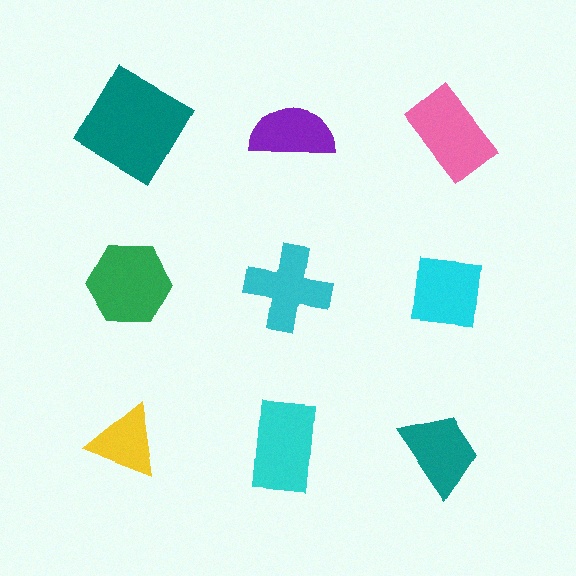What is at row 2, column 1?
A green hexagon.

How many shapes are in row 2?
3 shapes.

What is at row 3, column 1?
A yellow triangle.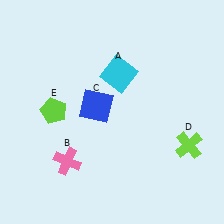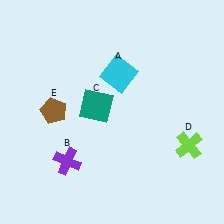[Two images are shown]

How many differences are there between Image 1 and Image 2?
There are 3 differences between the two images.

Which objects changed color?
B changed from pink to purple. C changed from blue to teal. E changed from lime to brown.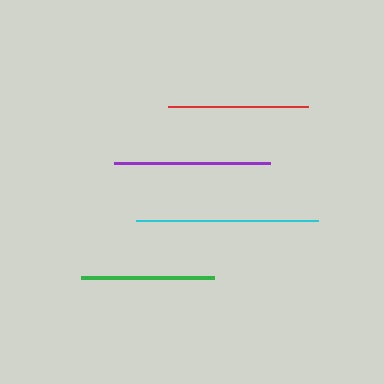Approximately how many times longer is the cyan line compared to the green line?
The cyan line is approximately 1.4 times the length of the green line.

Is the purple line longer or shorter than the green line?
The purple line is longer than the green line.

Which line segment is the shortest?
The green line is the shortest at approximately 133 pixels.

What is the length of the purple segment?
The purple segment is approximately 156 pixels long.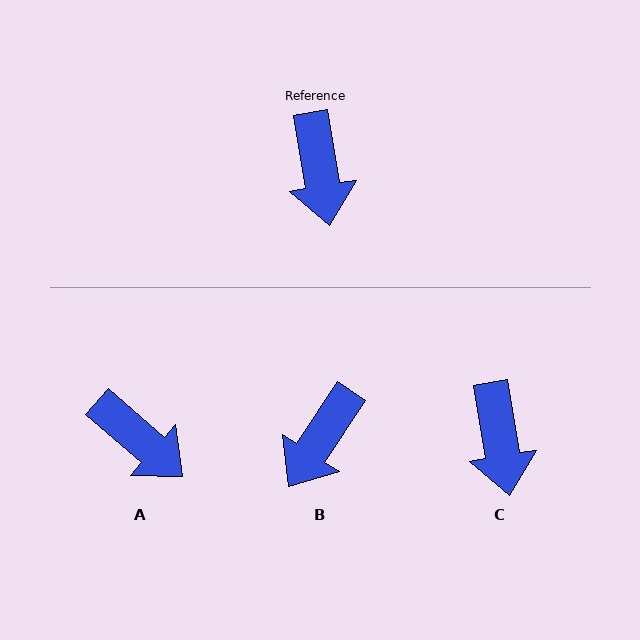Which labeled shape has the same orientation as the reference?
C.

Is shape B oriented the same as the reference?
No, it is off by about 43 degrees.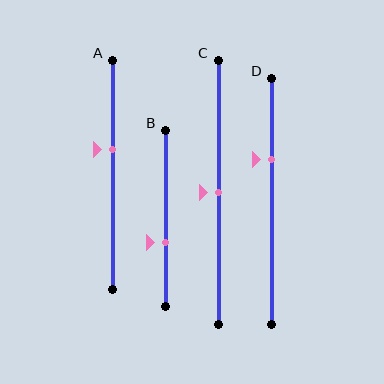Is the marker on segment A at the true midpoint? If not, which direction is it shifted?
No, the marker on segment A is shifted upward by about 11% of the segment length.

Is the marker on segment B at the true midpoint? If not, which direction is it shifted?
No, the marker on segment B is shifted downward by about 13% of the segment length.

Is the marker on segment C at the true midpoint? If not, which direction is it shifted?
Yes, the marker on segment C is at the true midpoint.